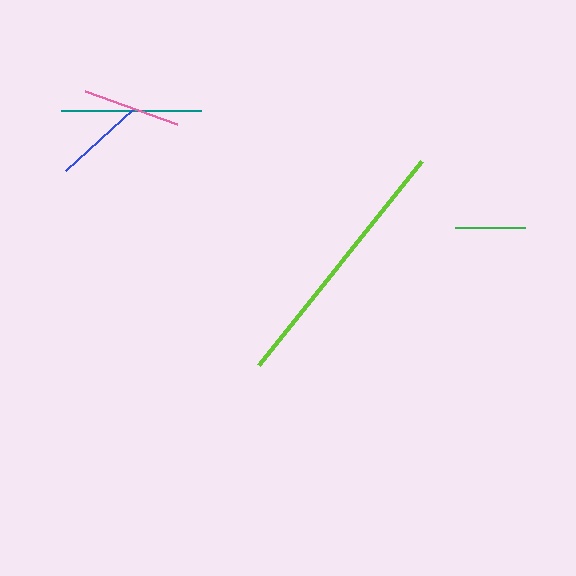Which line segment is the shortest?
The green line is the shortest at approximately 70 pixels.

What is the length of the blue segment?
The blue segment is approximately 92 pixels long.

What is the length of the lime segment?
The lime segment is approximately 261 pixels long.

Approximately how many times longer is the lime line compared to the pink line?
The lime line is approximately 2.7 times the length of the pink line.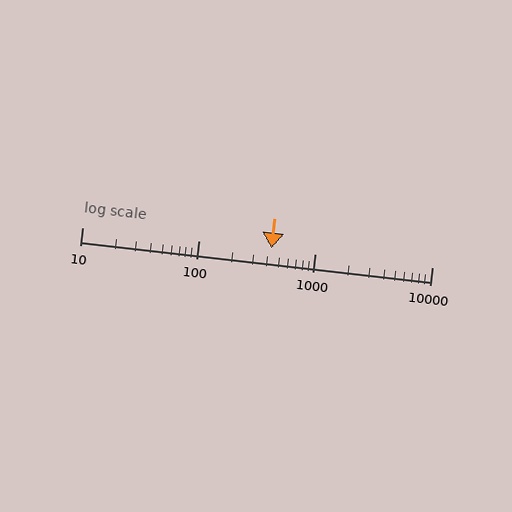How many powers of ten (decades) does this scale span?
The scale spans 3 decades, from 10 to 10000.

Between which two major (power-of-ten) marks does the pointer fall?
The pointer is between 100 and 1000.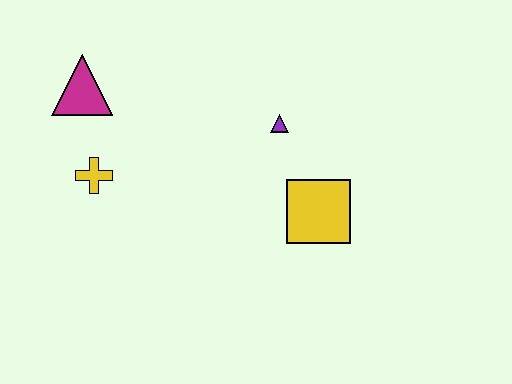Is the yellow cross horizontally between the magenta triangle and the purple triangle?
Yes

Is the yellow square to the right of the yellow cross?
Yes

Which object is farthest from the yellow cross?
The yellow square is farthest from the yellow cross.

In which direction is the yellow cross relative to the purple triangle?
The yellow cross is to the left of the purple triangle.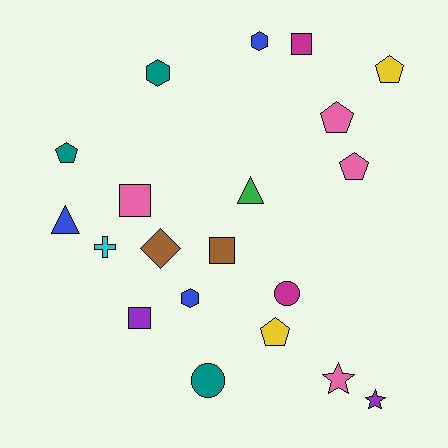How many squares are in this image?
There are 4 squares.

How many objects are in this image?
There are 20 objects.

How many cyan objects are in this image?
There is 1 cyan object.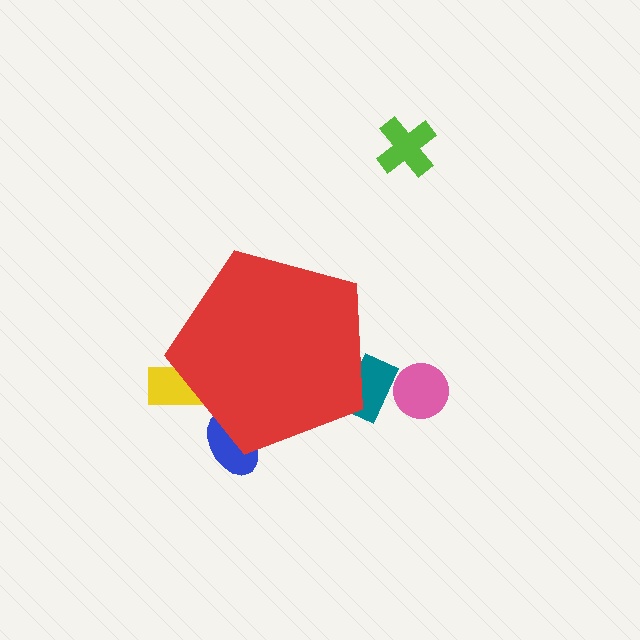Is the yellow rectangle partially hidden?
Yes, the yellow rectangle is partially hidden behind the red pentagon.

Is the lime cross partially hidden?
No, the lime cross is fully visible.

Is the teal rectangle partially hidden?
Yes, the teal rectangle is partially hidden behind the red pentagon.